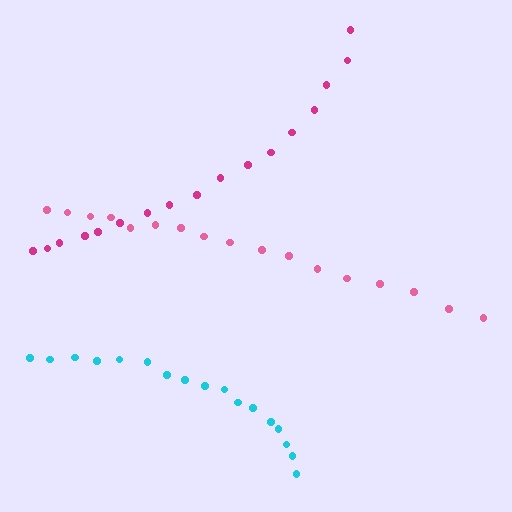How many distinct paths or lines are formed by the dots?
There are 3 distinct paths.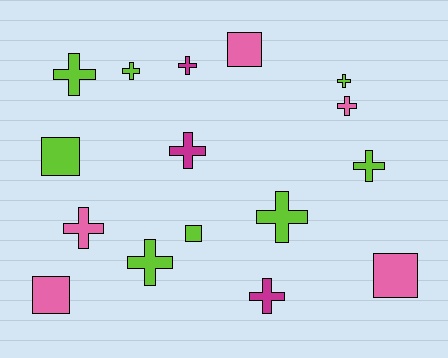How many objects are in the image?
There are 16 objects.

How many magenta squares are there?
There are no magenta squares.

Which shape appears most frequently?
Cross, with 11 objects.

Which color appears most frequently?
Lime, with 8 objects.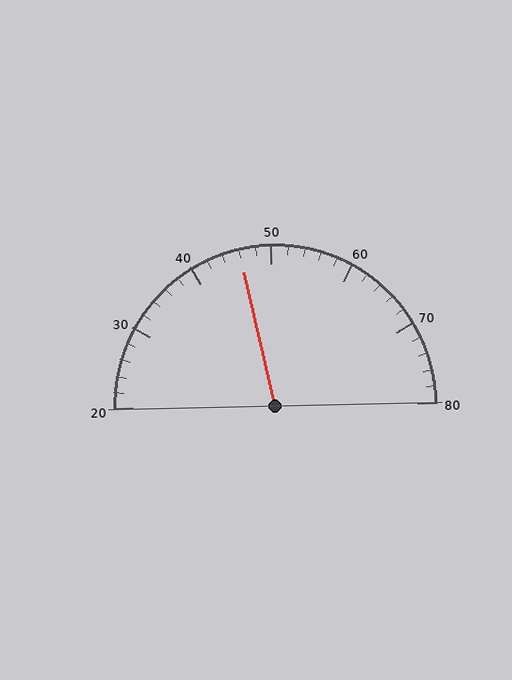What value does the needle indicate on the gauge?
The needle indicates approximately 46.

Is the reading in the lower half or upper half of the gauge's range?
The reading is in the lower half of the range (20 to 80).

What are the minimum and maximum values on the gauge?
The gauge ranges from 20 to 80.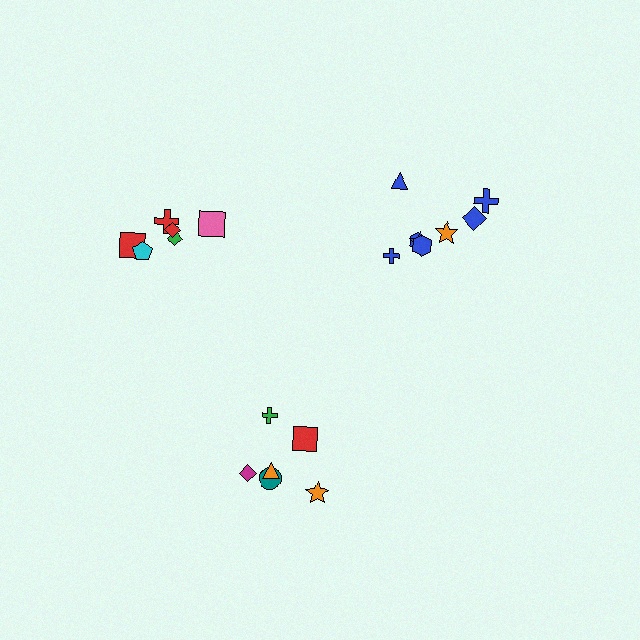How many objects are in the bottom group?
There are 6 objects.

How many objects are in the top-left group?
There are 6 objects.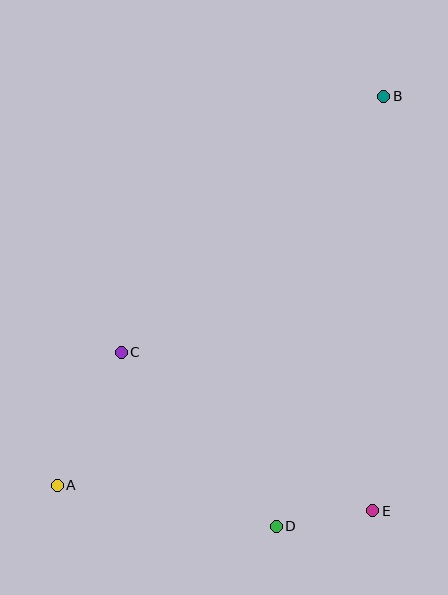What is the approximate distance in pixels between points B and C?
The distance between B and C is approximately 366 pixels.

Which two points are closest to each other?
Points D and E are closest to each other.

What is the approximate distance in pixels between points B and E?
The distance between B and E is approximately 415 pixels.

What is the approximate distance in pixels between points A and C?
The distance between A and C is approximately 148 pixels.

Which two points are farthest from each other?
Points A and B are farthest from each other.